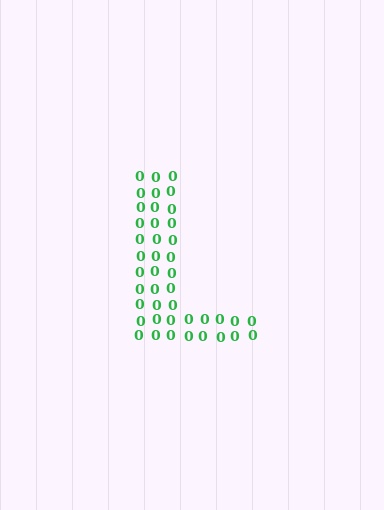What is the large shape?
The large shape is the letter L.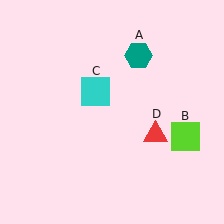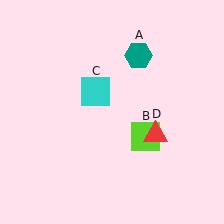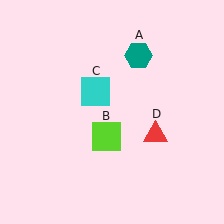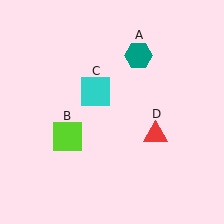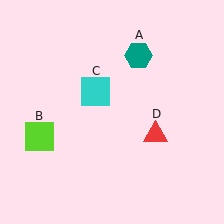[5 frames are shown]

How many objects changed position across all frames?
1 object changed position: lime square (object B).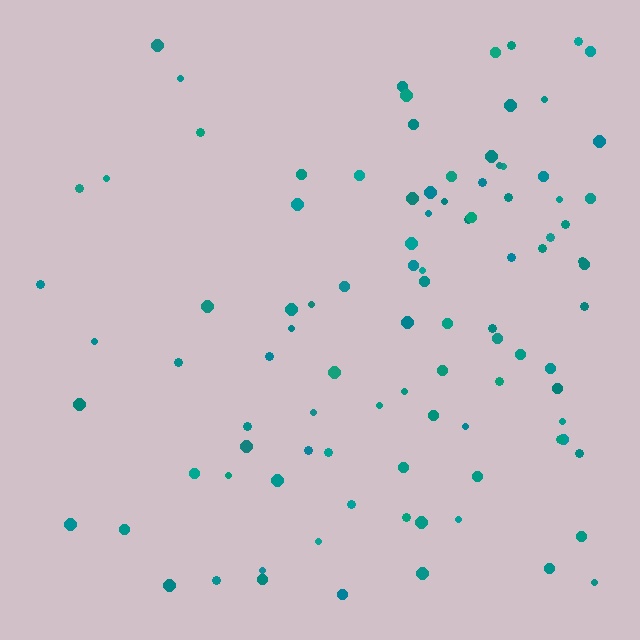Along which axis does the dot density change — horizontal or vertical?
Horizontal.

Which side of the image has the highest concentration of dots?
The right.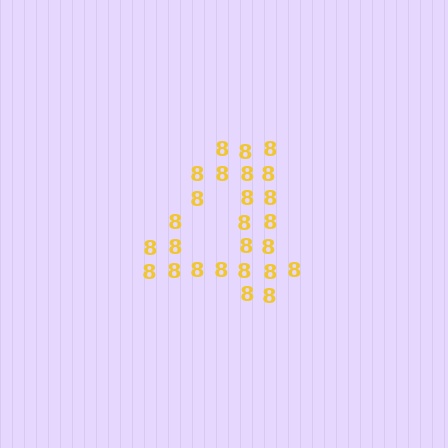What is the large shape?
The large shape is the digit 4.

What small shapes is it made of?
It is made of small digit 8's.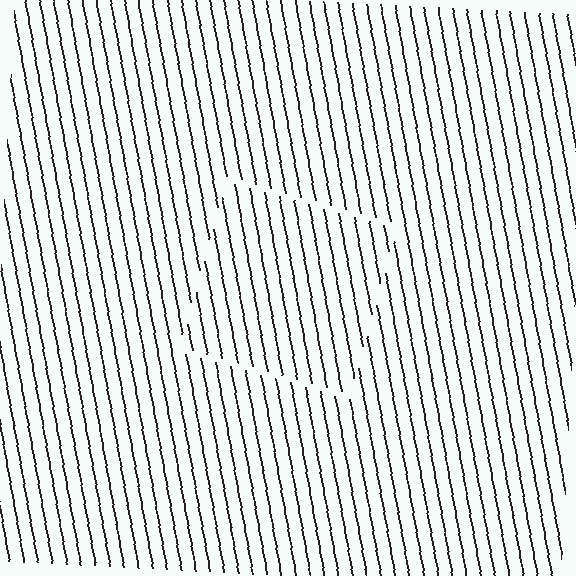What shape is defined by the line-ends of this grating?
An illusory square. The interior of the shape contains the same grating, shifted by half a period — the contour is defined by the phase discontinuity where line-ends from the inner and outer gratings abut.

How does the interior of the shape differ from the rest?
The interior of the shape contains the same grating, shifted by half a period — the contour is defined by the phase discontinuity where line-ends from the inner and outer gratings abut.